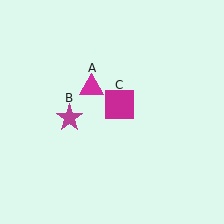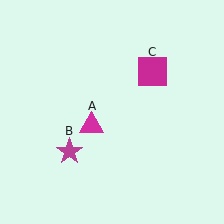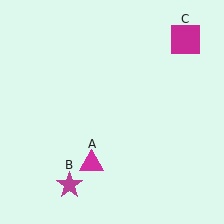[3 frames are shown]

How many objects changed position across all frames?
3 objects changed position: magenta triangle (object A), magenta star (object B), magenta square (object C).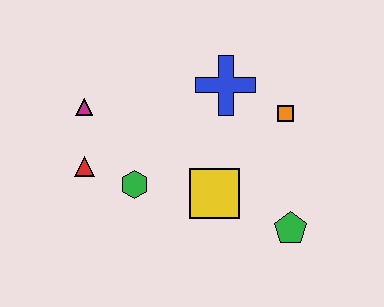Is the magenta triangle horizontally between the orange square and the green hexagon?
No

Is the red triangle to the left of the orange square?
Yes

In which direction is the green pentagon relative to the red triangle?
The green pentagon is to the right of the red triangle.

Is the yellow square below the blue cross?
Yes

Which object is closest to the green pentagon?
The yellow square is closest to the green pentagon.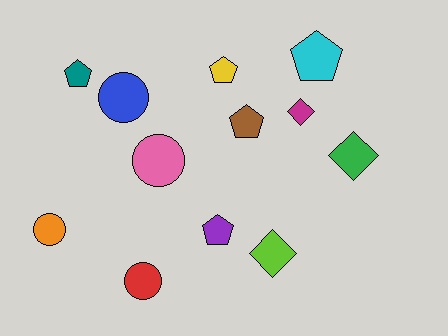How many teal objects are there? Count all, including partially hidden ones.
There is 1 teal object.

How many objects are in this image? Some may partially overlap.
There are 12 objects.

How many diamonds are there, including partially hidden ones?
There are 3 diamonds.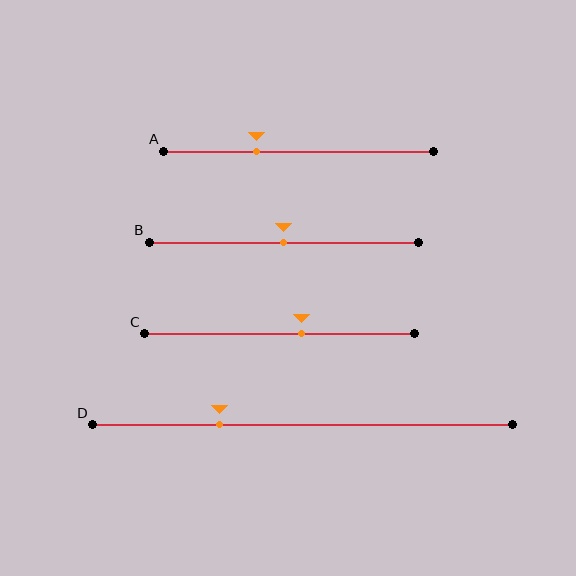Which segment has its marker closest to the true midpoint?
Segment B has its marker closest to the true midpoint.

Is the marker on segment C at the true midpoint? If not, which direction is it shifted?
No, the marker on segment C is shifted to the right by about 8% of the segment length.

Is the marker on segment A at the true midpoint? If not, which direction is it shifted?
No, the marker on segment A is shifted to the left by about 16% of the segment length.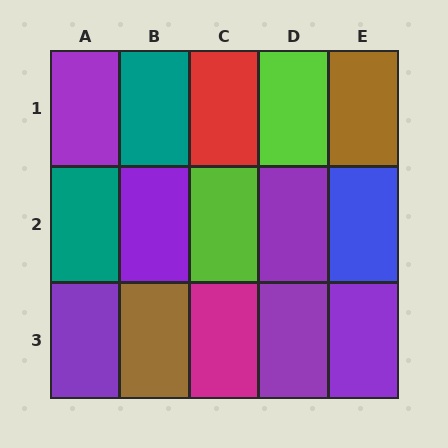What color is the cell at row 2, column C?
Lime.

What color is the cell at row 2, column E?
Blue.